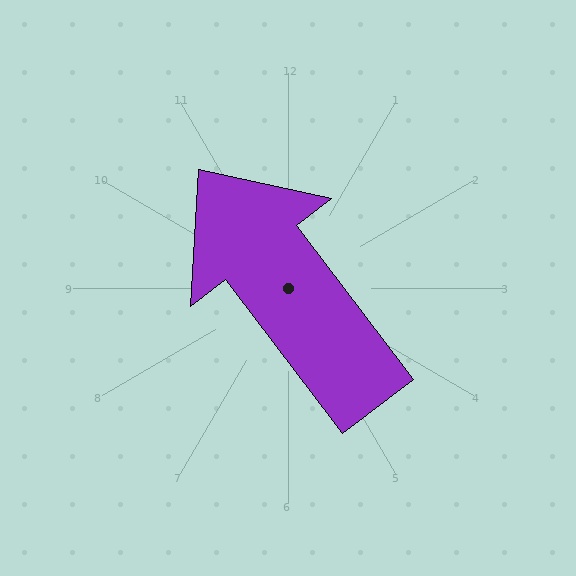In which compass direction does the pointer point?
Northwest.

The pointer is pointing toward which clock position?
Roughly 11 o'clock.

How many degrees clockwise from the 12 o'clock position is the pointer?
Approximately 323 degrees.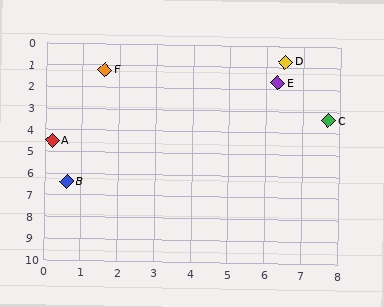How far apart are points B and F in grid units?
Points B and F are about 5.3 grid units apart.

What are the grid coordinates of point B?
Point B is at approximately (0.6, 6.4).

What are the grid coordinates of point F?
Point F is at approximately (1.6, 1.2).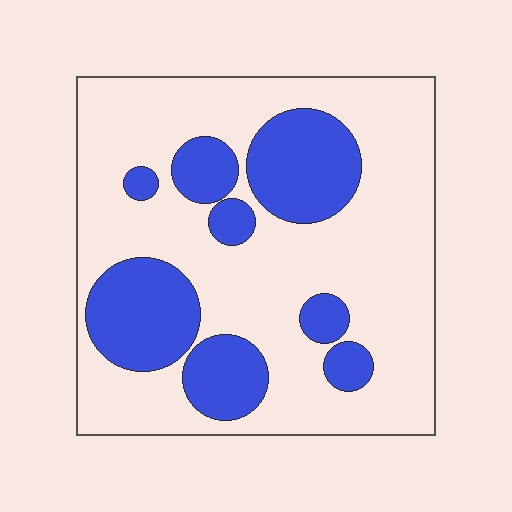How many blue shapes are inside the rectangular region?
8.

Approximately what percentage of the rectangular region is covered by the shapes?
Approximately 30%.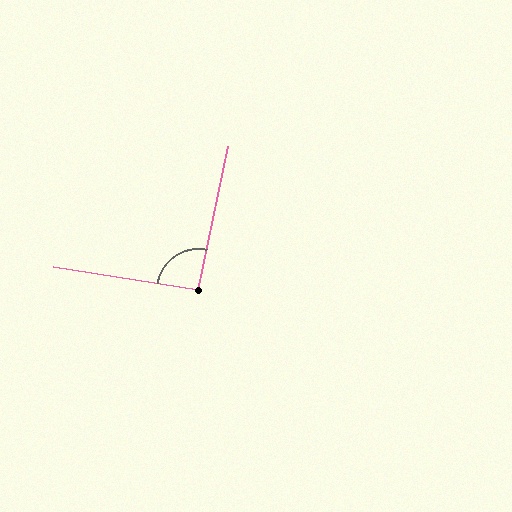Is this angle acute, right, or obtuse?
It is approximately a right angle.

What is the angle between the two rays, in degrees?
Approximately 93 degrees.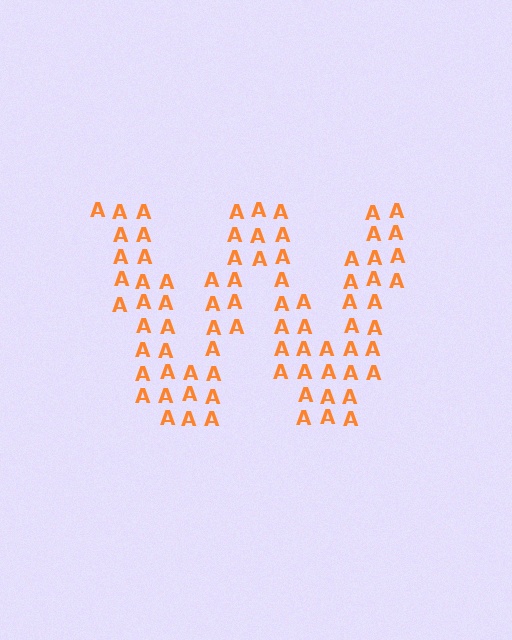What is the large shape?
The large shape is the letter W.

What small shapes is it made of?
It is made of small letter A's.